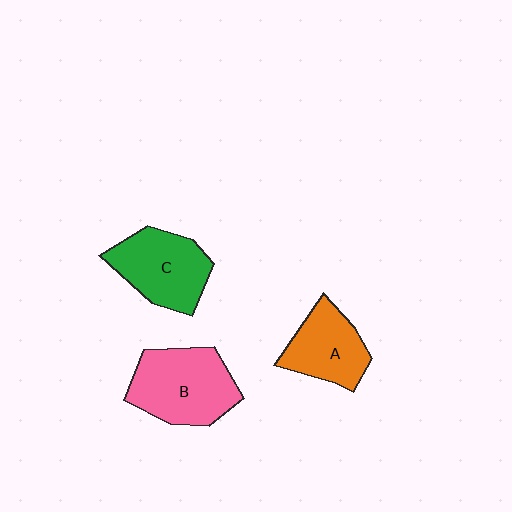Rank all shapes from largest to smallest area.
From largest to smallest: B (pink), C (green), A (orange).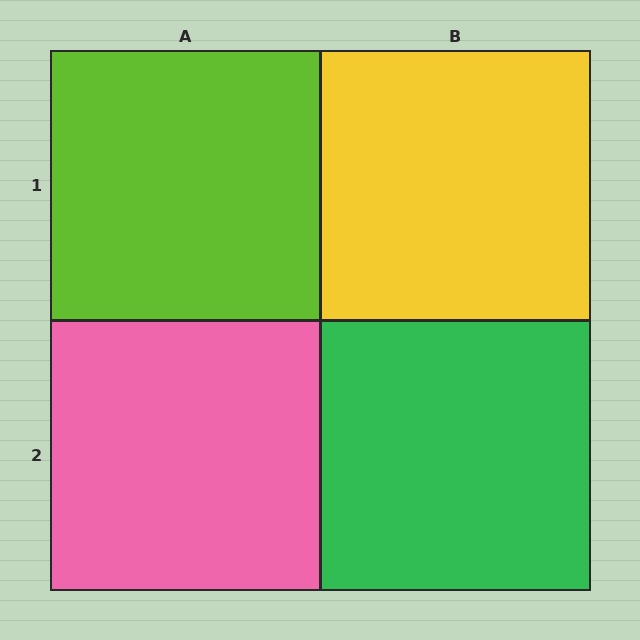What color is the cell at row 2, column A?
Pink.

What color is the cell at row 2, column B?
Green.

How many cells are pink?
1 cell is pink.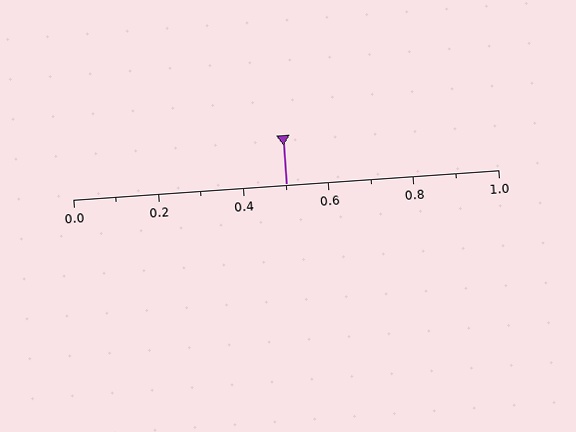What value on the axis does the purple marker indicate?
The marker indicates approximately 0.5.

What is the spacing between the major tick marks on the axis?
The major ticks are spaced 0.2 apart.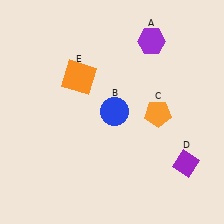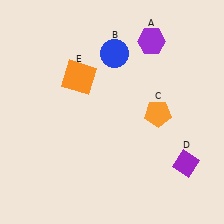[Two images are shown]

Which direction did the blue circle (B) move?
The blue circle (B) moved up.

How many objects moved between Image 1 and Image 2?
1 object moved between the two images.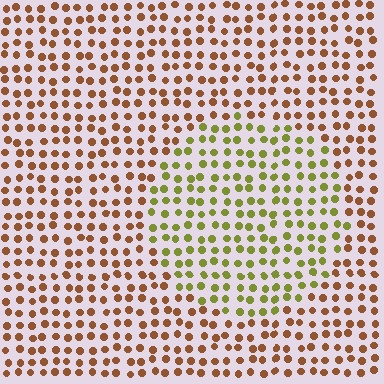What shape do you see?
I see a circle.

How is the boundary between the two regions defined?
The boundary is defined purely by a slight shift in hue (about 51 degrees). Spacing, size, and orientation are identical on both sides.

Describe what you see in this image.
The image is filled with small brown elements in a uniform arrangement. A circle-shaped region is visible where the elements are tinted to a slightly different hue, forming a subtle color boundary.